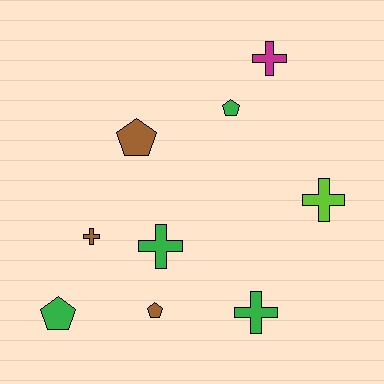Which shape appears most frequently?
Cross, with 5 objects.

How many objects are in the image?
There are 9 objects.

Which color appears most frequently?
Green, with 4 objects.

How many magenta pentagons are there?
There are no magenta pentagons.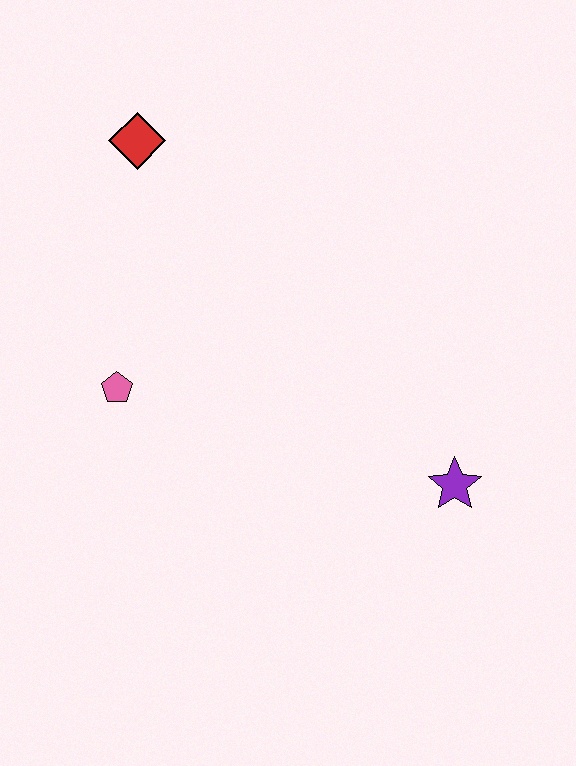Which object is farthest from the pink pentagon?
The purple star is farthest from the pink pentagon.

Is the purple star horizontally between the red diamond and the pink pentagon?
No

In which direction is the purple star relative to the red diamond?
The purple star is below the red diamond.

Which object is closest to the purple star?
The pink pentagon is closest to the purple star.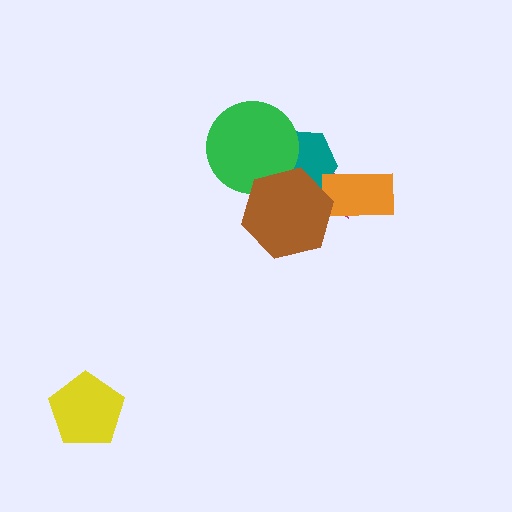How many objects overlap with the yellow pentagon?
0 objects overlap with the yellow pentagon.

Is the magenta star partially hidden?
Yes, it is partially covered by another shape.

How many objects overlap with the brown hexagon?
4 objects overlap with the brown hexagon.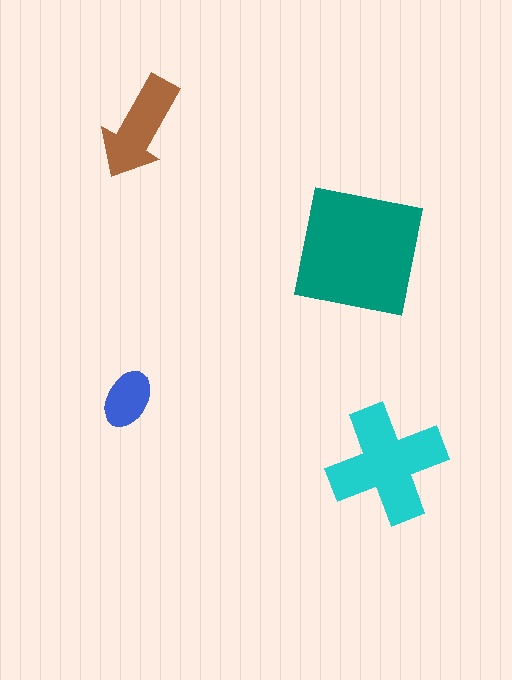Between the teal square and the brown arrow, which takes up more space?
The teal square.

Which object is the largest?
The teal square.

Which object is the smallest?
The blue ellipse.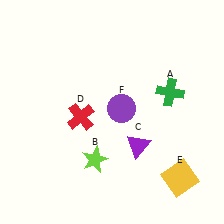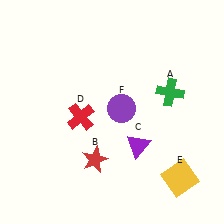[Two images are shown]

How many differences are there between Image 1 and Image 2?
There is 1 difference between the two images.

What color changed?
The star (B) changed from lime in Image 1 to red in Image 2.